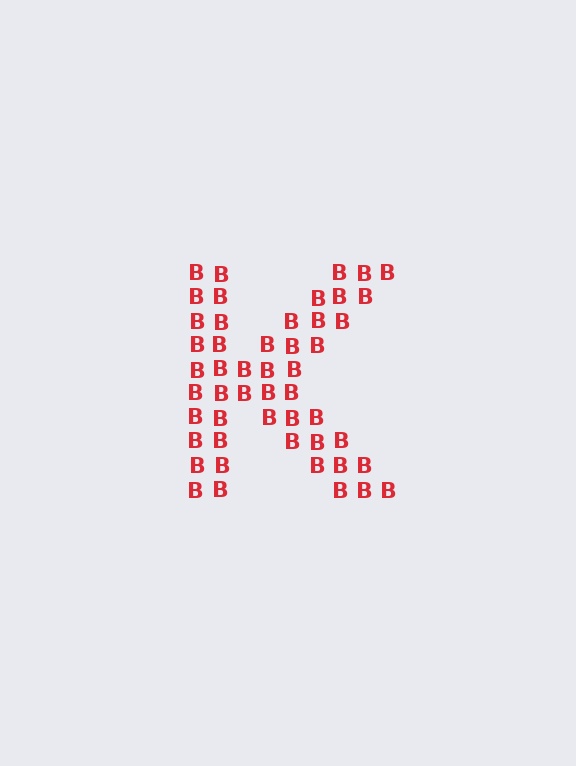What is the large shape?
The large shape is the letter K.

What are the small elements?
The small elements are letter B's.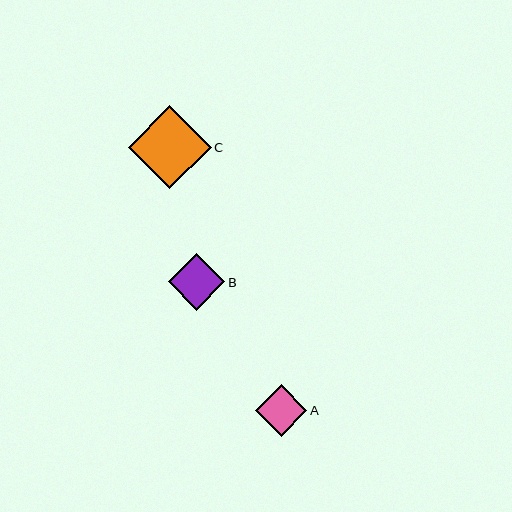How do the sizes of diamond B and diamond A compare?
Diamond B and diamond A are approximately the same size.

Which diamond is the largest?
Diamond C is the largest with a size of approximately 83 pixels.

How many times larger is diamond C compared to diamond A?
Diamond C is approximately 1.6 times the size of diamond A.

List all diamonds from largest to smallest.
From largest to smallest: C, B, A.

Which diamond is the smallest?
Diamond A is the smallest with a size of approximately 52 pixels.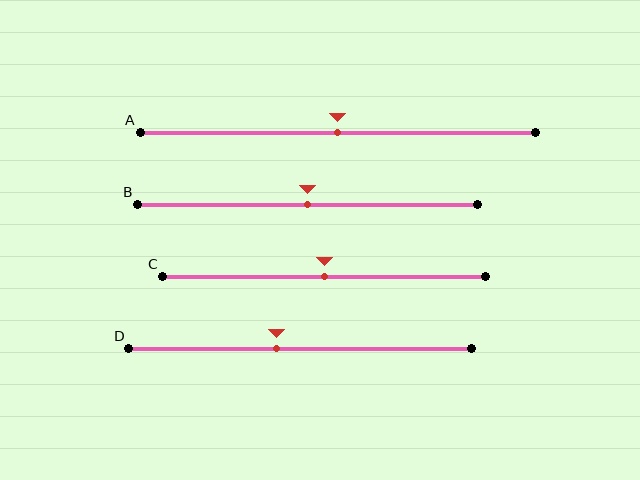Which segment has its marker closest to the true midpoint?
Segment A has its marker closest to the true midpoint.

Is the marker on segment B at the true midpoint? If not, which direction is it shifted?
Yes, the marker on segment B is at the true midpoint.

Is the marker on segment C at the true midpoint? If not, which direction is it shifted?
Yes, the marker on segment C is at the true midpoint.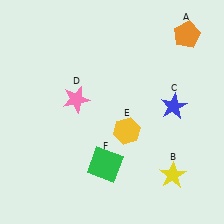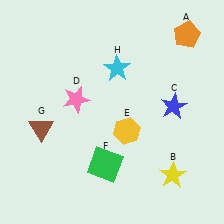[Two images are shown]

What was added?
A brown triangle (G), a cyan star (H) were added in Image 2.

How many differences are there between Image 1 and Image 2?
There are 2 differences between the two images.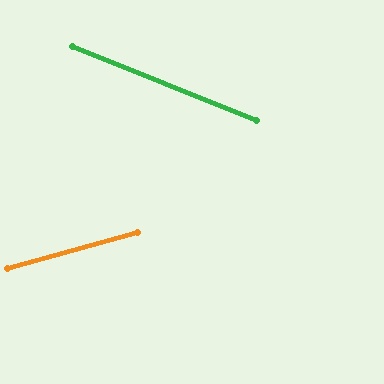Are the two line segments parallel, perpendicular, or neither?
Neither parallel nor perpendicular — they differ by about 37°.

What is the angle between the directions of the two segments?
Approximately 37 degrees.